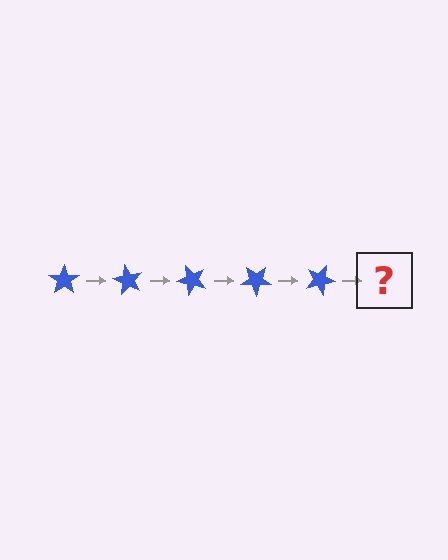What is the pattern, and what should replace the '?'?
The pattern is that the star rotates 60 degrees each step. The '?' should be a blue star rotated 300 degrees.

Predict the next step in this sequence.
The next step is a blue star rotated 300 degrees.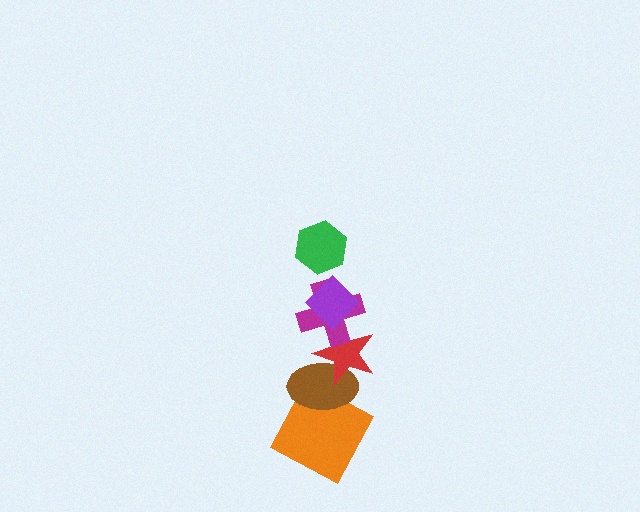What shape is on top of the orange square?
The brown ellipse is on top of the orange square.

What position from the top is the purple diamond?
The purple diamond is 2nd from the top.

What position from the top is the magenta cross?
The magenta cross is 3rd from the top.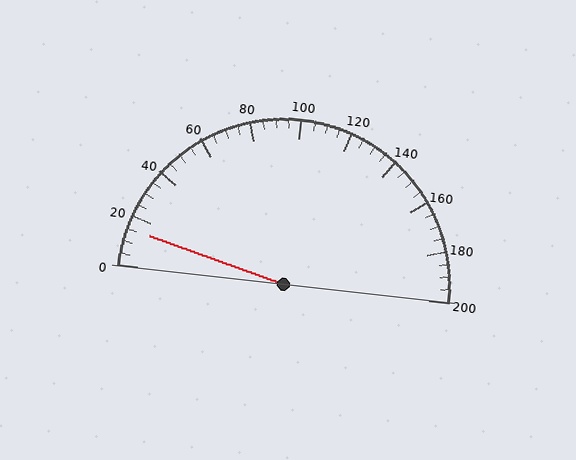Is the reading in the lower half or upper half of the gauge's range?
The reading is in the lower half of the range (0 to 200).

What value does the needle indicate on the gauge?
The needle indicates approximately 15.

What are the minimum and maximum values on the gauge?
The gauge ranges from 0 to 200.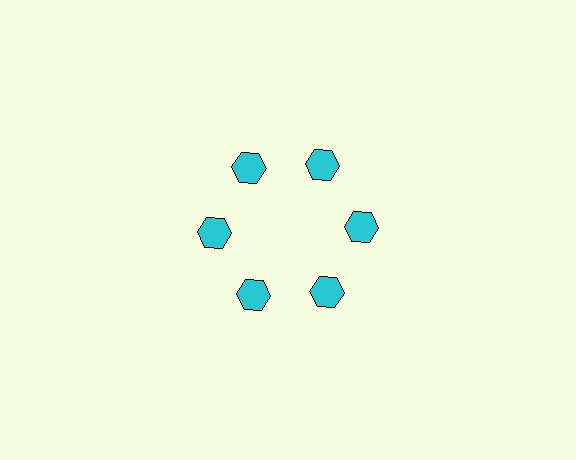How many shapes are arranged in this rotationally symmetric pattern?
There are 6 shapes, arranged in 6 groups of 1.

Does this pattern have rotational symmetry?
Yes, this pattern has 6-fold rotational symmetry. It looks the same after rotating 60 degrees around the center.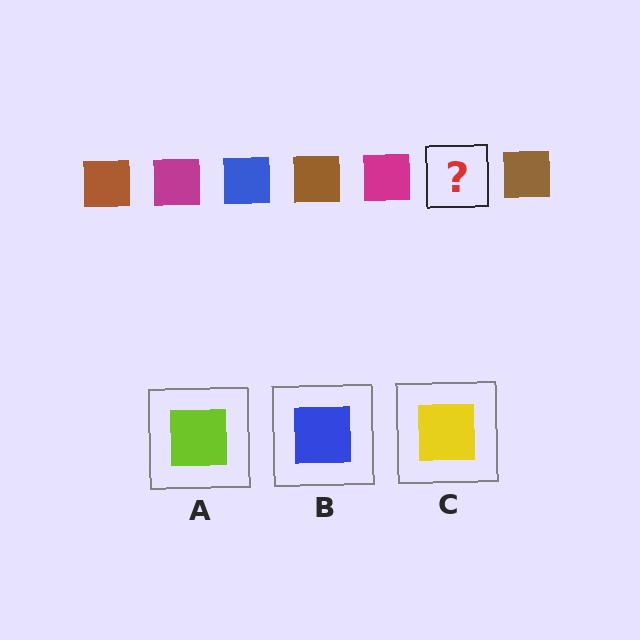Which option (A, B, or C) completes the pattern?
B.